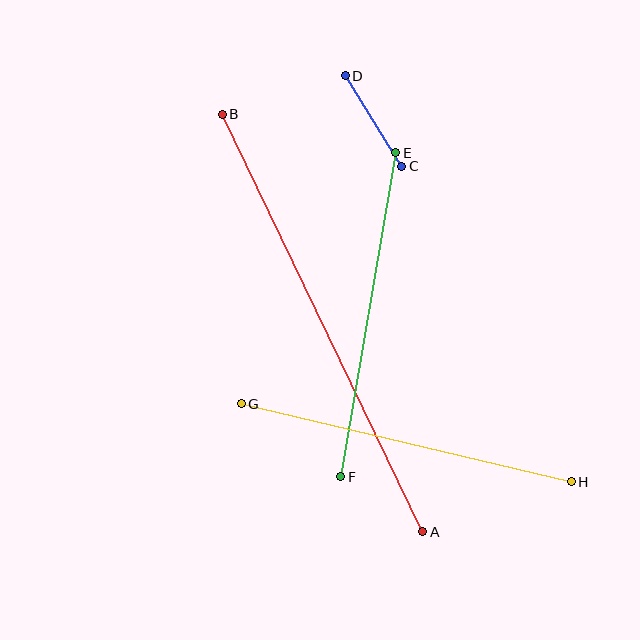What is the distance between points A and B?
The distance is approximately 463 pixels.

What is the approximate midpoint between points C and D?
The midpoint is at approximately (374, 121) pixels.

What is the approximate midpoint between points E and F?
The midpoint is at approximately (368, 315) pixels.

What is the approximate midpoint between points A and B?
The midpoint is at approximately (322, 323) pixels.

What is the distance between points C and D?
The distance is approximately 107 pixels.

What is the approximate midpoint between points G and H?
The midpoint is at approximately (406, 443) pixels.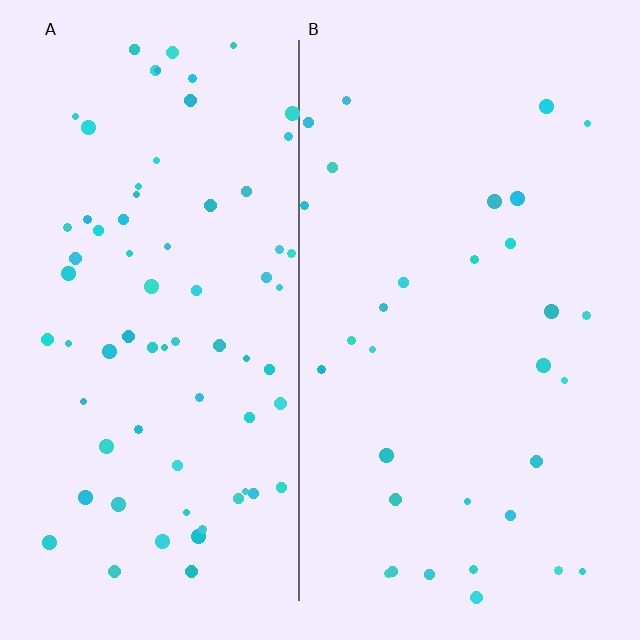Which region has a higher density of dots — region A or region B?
A (the left).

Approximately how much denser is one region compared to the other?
Approximately 2.3× — region A over region B.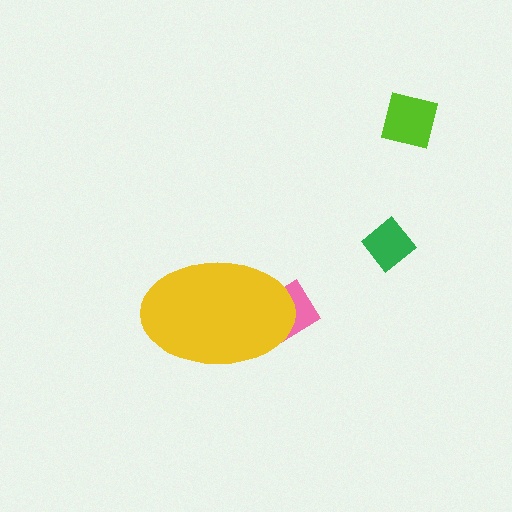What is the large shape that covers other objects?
A yellow ellipse.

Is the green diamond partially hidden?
No, the green diamond is fully visible.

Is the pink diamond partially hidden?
Yes, the pink diamond is partially hidden behind the yellow ellipse.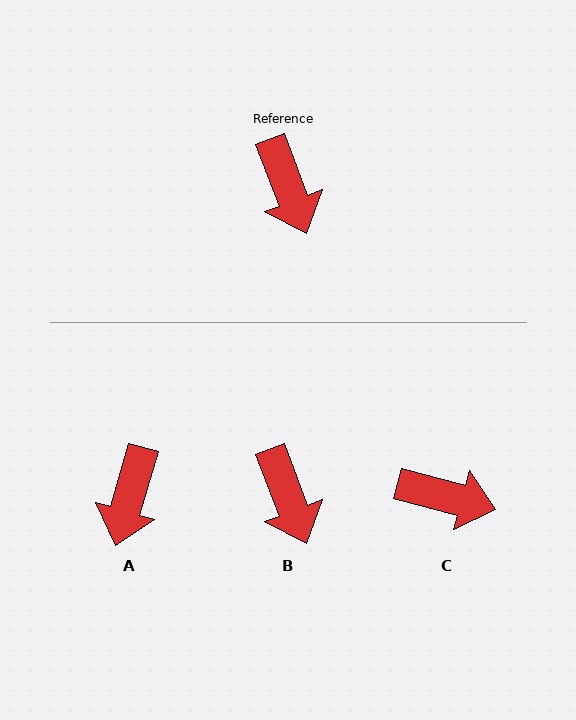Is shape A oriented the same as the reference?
No, it is off by about 37 degrees.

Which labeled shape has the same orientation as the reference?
B.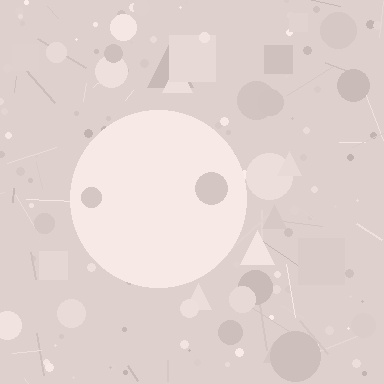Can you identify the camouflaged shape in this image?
The camouflaged shape is a circle.